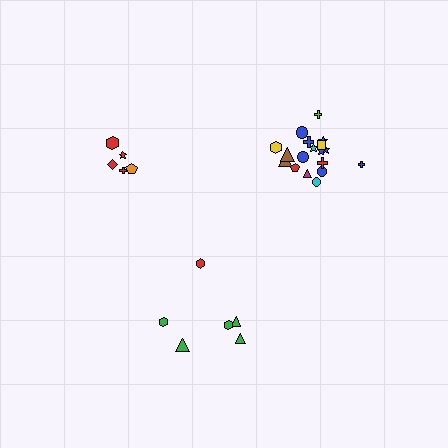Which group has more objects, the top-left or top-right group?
The top-right group.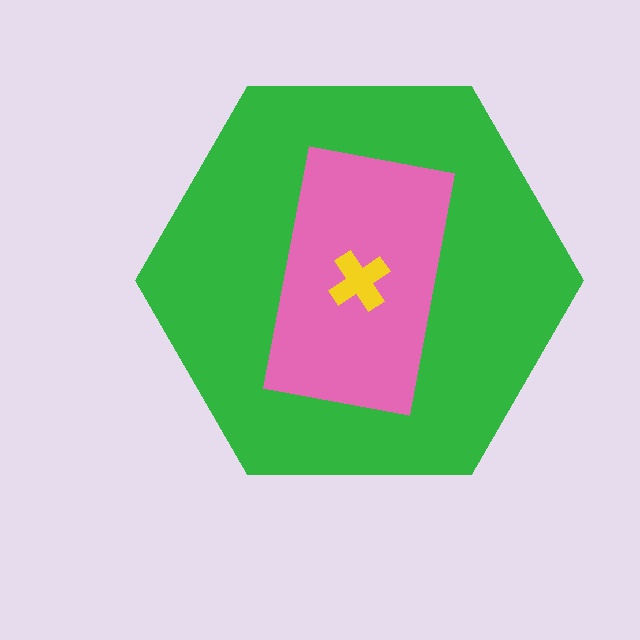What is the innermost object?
The yellow cross.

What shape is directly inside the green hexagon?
The pink rectangle.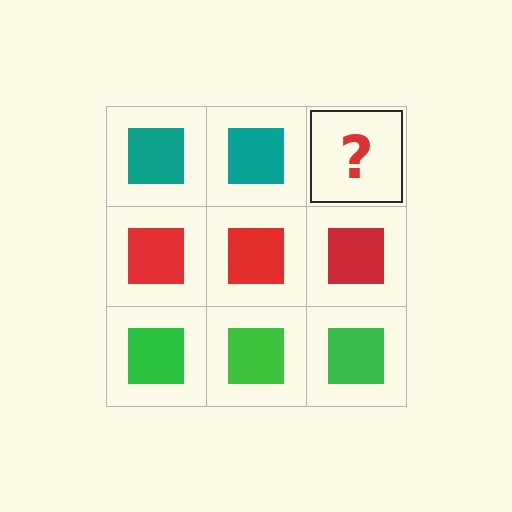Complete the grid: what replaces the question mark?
The question mark should be replaced with a teal square.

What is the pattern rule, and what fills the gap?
The rule is that each row has a consistent color. The gap should be filled with a teal square.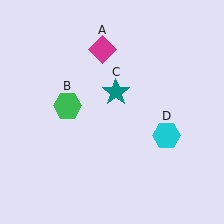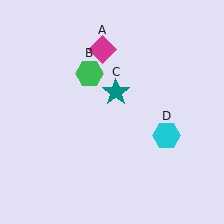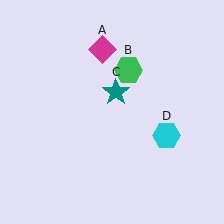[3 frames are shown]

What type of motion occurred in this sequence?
The green hexagon (object B) rotated clockwise around the center of the scene.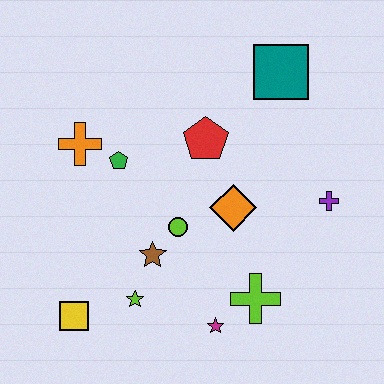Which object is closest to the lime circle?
The brown star is closest to the lime circle.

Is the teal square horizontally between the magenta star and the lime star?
No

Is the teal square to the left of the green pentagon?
No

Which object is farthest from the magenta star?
The teal square is farthest from the magenta star.